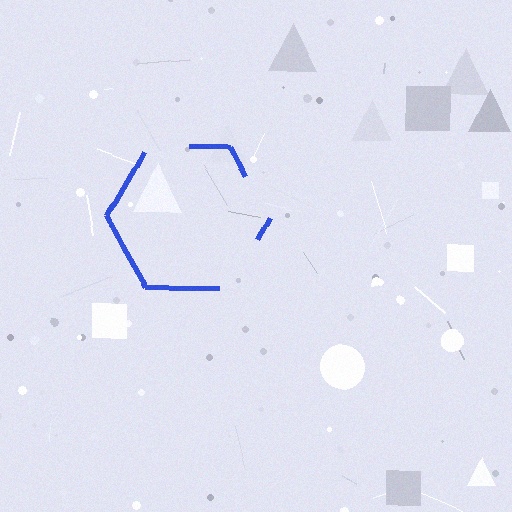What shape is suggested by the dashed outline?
The dashed outline suggests a hexagon.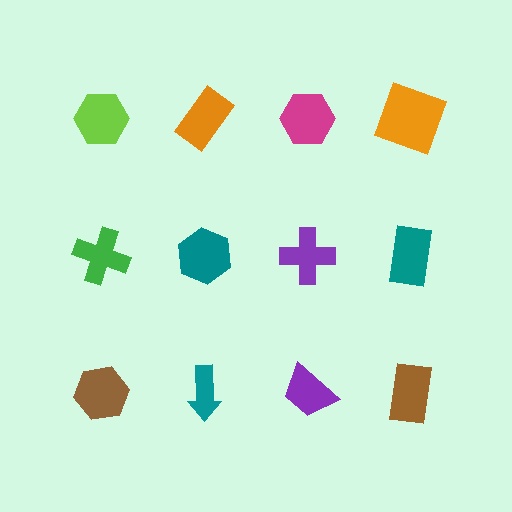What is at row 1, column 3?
A magenta hexagon.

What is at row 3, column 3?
A purple trapezoid.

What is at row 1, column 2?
An orange rectangle.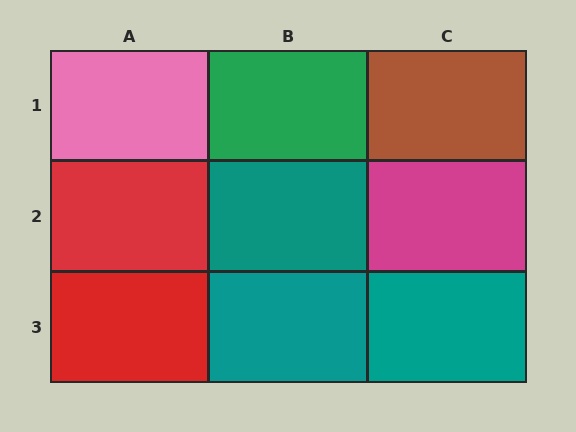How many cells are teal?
3 cells are teal.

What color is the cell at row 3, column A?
Red.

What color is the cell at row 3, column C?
Teal.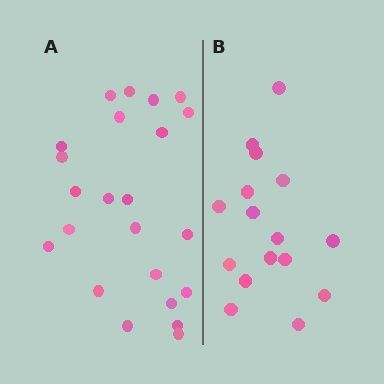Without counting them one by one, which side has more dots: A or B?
Region A (the left region) has more dots.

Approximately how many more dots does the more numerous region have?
Region A has roughly 8 or so more dots than region B.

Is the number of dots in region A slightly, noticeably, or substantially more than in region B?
Region A has noticeably more, but not dramatically so. The ratio is roughly 1.4 to 1.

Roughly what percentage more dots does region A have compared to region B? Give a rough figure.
About 45% more.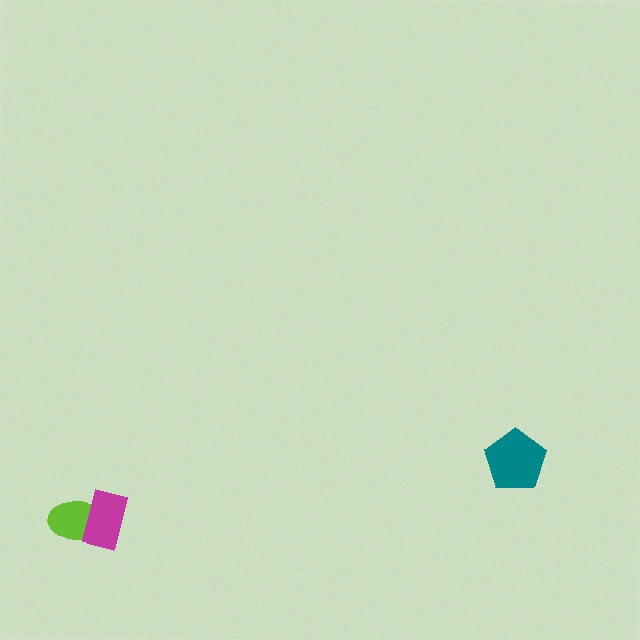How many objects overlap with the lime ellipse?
1 object overlaps with the lime ellipse.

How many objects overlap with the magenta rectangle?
1 object overlaps with the magenta rectangle.